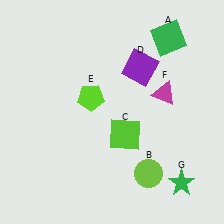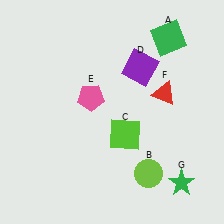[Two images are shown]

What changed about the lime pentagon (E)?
In Image 1, E is lime. In Image 2, it changed to pink.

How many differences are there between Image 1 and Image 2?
There are 2 differences between the two images.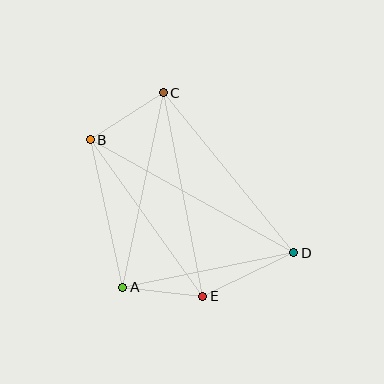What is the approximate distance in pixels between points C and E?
The distance between C and E is approximately 207 pixels.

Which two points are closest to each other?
Points A and E are closest to each other.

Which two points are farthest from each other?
Points B and D are farthest from each other.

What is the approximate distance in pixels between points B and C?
The distance between B and C is approximately 87 pixels.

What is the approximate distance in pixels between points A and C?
The distance between A and C is approximately 198 pixels.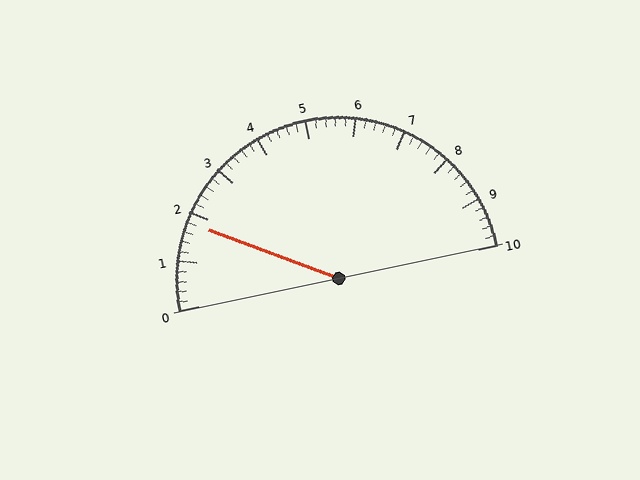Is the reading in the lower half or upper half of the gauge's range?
The reading is in the lower half of the range (0 to 10).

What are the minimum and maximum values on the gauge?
The gauge ranges from 0 to 10.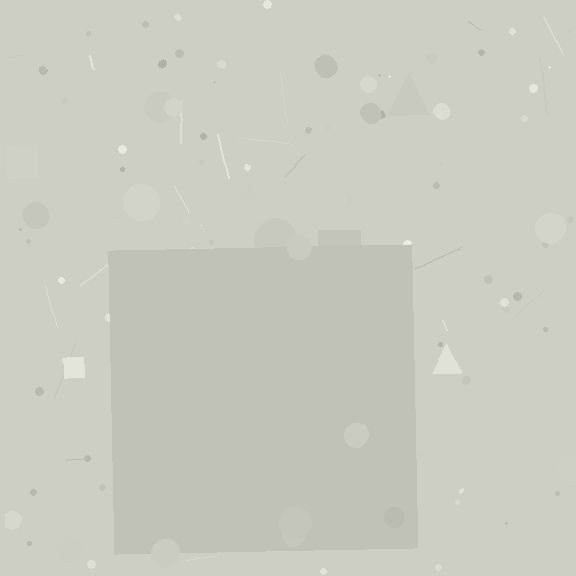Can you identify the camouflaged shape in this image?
The camouflaged shape is a square.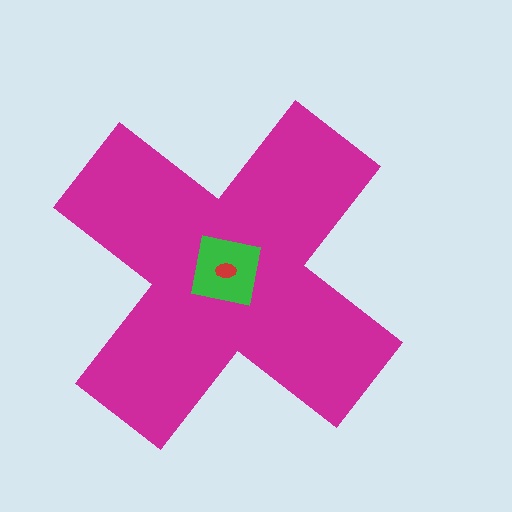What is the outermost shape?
The magenta cross.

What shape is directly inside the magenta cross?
The green square.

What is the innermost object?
The red ellipse.